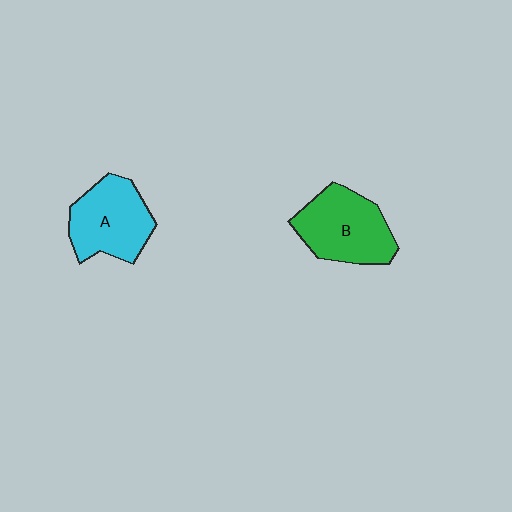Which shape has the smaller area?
Shape A (cyan).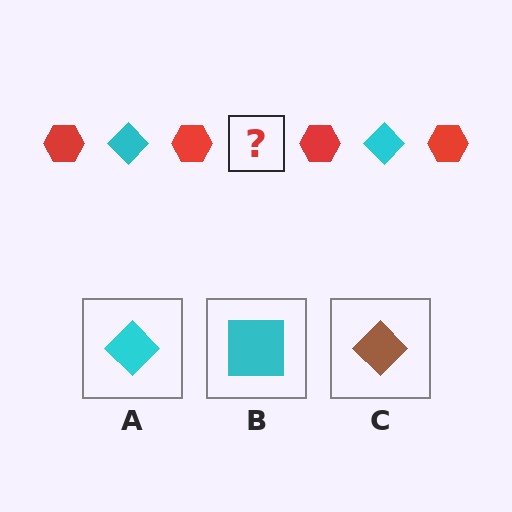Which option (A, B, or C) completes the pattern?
A.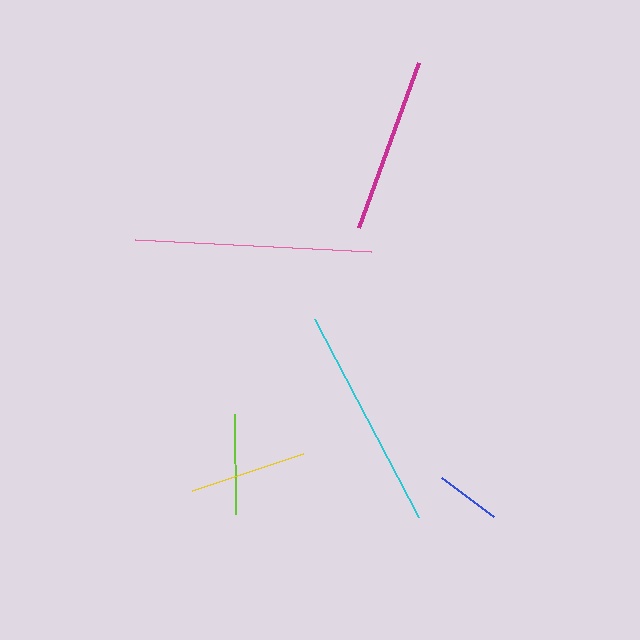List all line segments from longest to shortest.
From longest to shortest: pink, cyan, magenta, yellow, lime, blue.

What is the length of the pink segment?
The pink segment is approximately 236 pixels long.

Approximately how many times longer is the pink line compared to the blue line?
The pink line is approximately 3.6 times the length of the blue line.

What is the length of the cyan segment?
The cyan segment is approximately 224 pixels long.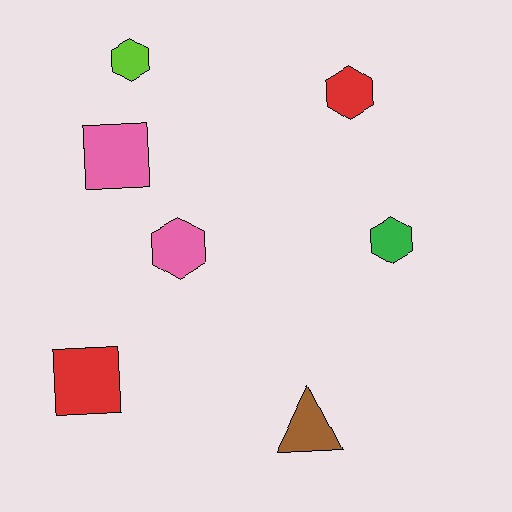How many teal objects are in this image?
There are no teal objects.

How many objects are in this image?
There are 7 objects.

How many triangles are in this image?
There is 1 triangle.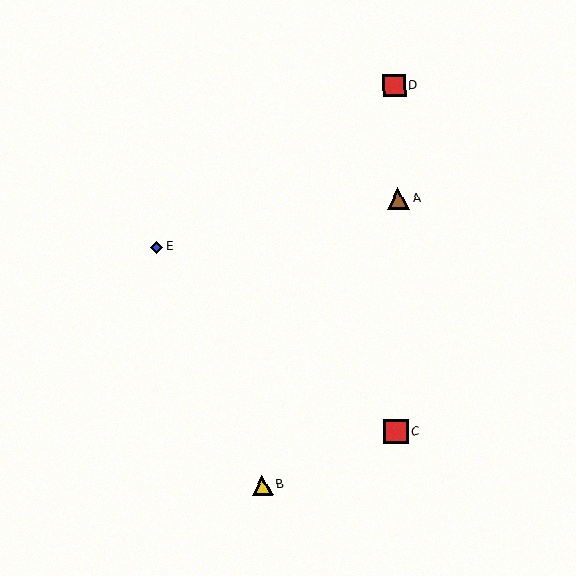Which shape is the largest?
The red square (labeled C) is the largest.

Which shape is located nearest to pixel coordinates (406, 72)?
The red square (labeled D) at (394, 86) is nearest to that location.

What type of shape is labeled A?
Shape A is a brown triangle.